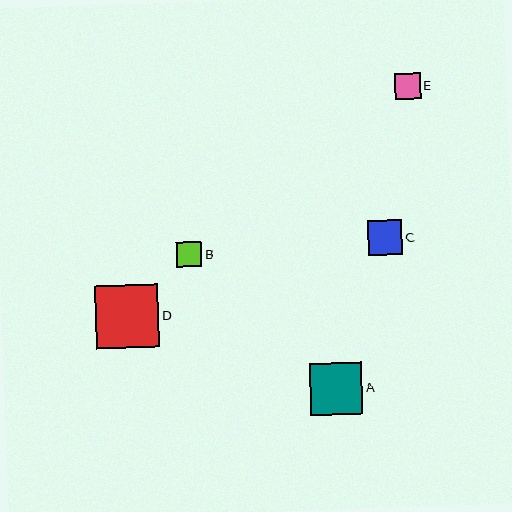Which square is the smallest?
Square B is the smallest with a size of approximately 25 pixels.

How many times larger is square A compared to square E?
Square A is approximately 2.0 times the size of square E.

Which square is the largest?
Square D is the largest with a size of approximately 63 pixels.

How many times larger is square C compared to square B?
Square C is approximately 1.4 times the size of square B.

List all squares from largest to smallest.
From largest to smallest: D, A, C, E, B.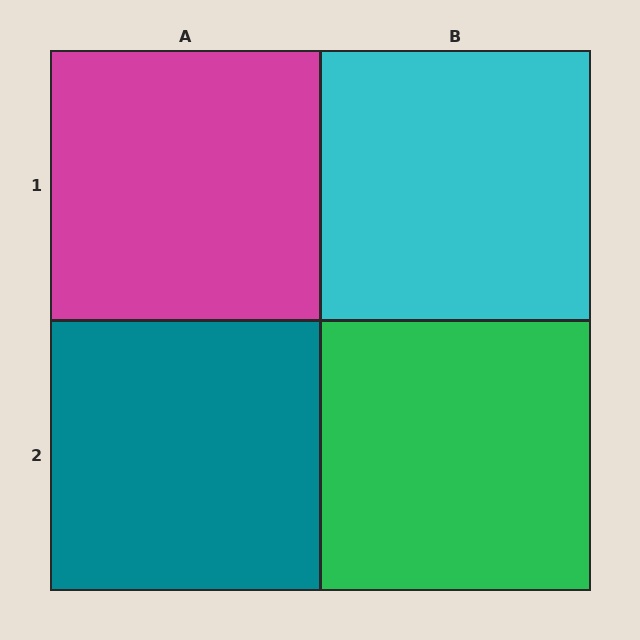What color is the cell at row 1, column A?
Magenta.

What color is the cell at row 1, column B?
Cyan.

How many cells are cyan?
1 cell is cyan.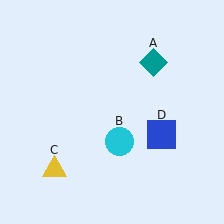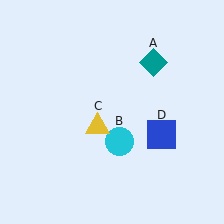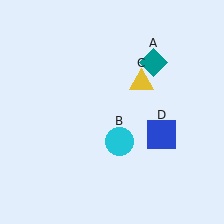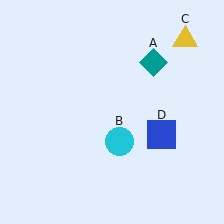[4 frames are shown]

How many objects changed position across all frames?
1 object changed position: yellow triangle (object C).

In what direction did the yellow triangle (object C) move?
The yellow triangle (object C) moved up and to the right.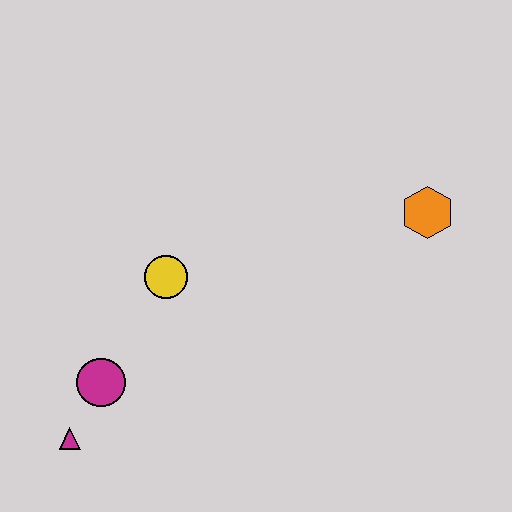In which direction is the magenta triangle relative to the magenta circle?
The magenta triangle is below the magenta circle.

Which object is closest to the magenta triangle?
The magenta circle is closest to the magenta triangle.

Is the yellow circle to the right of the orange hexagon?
No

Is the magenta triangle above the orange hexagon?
No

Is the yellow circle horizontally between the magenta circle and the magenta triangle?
No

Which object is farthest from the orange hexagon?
The magenta triangle is farthest from the orange hexagon.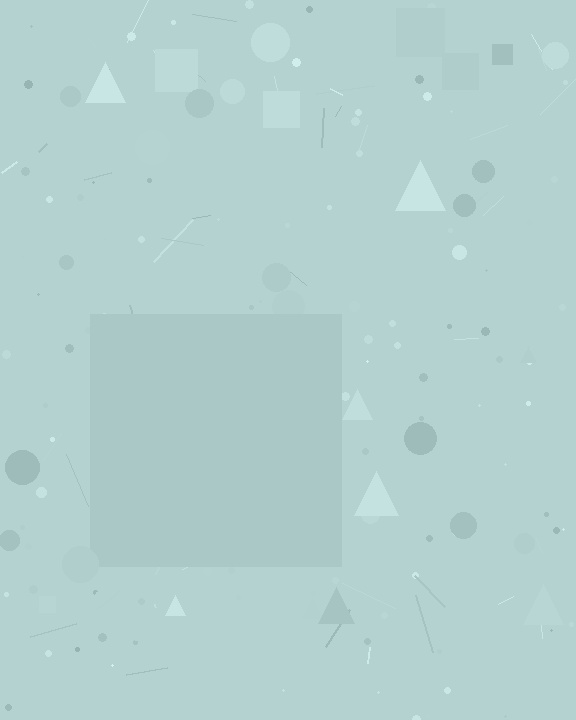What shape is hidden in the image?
A square is hidden in the image.